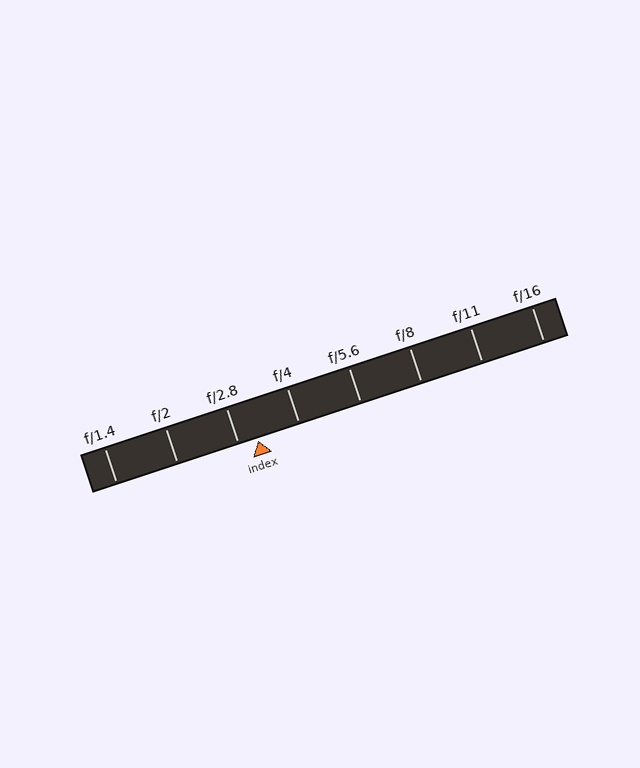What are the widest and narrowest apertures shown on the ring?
The widest aperture shown is f/1.4 and the narrowest is f/16.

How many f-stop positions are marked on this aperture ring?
There are 8 f-stop positions marked.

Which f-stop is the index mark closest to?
The index mark is closest to f/2.8.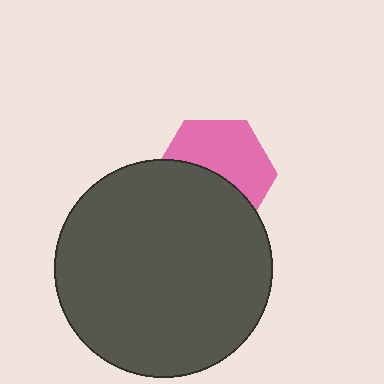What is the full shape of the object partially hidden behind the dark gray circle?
The partially hidden object is a pink hexagon.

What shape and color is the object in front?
The object in front is a dark gray circle.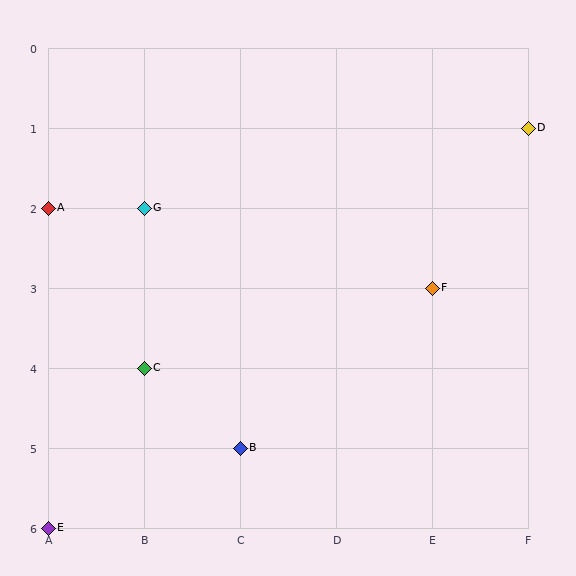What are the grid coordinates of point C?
Point C is at grid coordinates (B, 4).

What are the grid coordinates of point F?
Point F is at grid coordinates (E, 3).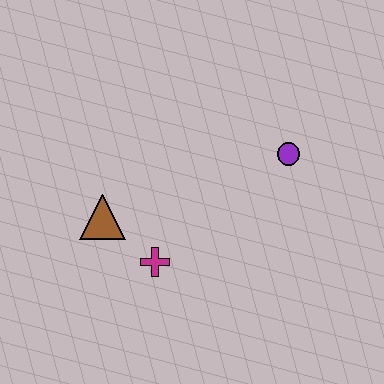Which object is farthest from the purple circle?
The brown triangle is farthest from the purple circle.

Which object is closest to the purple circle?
The magenta cross is closest to the purple circle.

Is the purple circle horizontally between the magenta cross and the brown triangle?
No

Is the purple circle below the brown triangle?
No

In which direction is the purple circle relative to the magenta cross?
The purple circle is to the right of the magenta cross.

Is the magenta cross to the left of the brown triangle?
No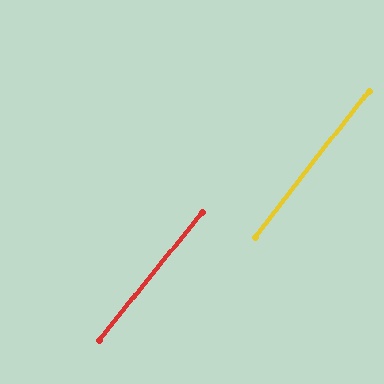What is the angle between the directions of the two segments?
Approximately 1 degree.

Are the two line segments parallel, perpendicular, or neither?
Parallel — their directions differ by only 0.7°.